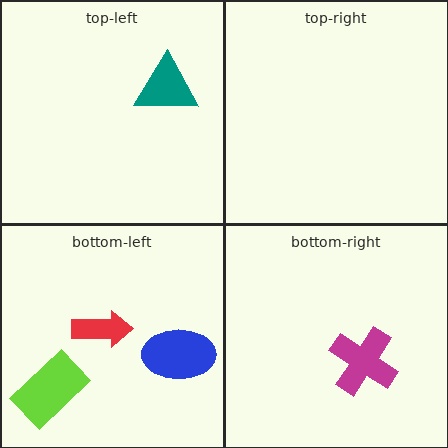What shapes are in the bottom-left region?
The red arrow, the lime rectangle, the blue ellipse.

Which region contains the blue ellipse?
The bottom-left region.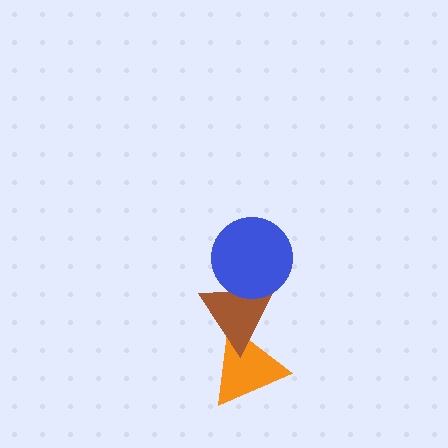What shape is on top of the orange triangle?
The brown triangle is on top of the orange triangle.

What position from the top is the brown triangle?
The brown triangle is 2nd from the top.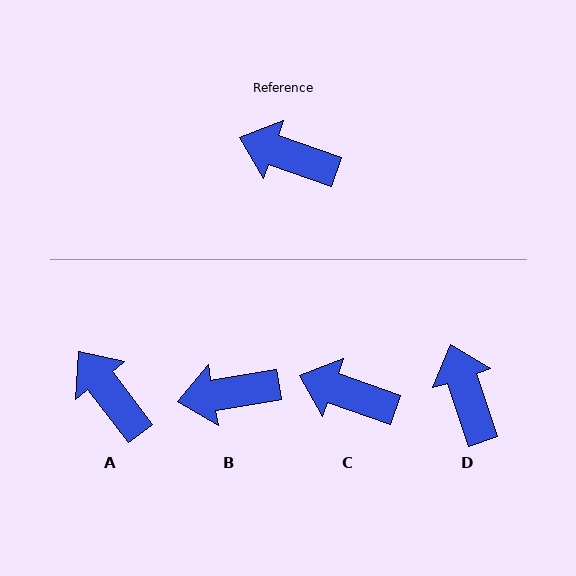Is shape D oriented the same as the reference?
No, it is off by about 52 degrees.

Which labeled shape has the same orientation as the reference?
C.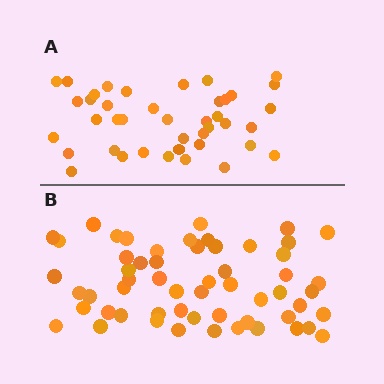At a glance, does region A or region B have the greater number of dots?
Region B (the bottom region) has more dots.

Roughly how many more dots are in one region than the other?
Region B has approximately 15 more dots than region A.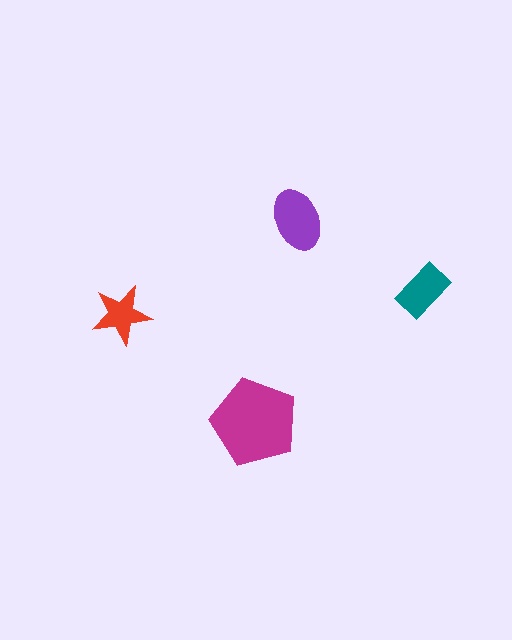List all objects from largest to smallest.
The magenta pentagon, the purple ellipse, the teal rectangle, the red star.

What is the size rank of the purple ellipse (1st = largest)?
2nd.